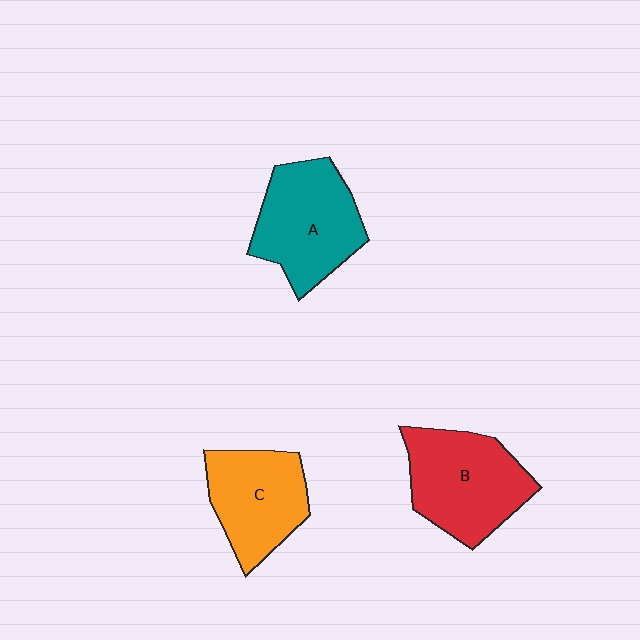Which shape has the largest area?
Shape B (red).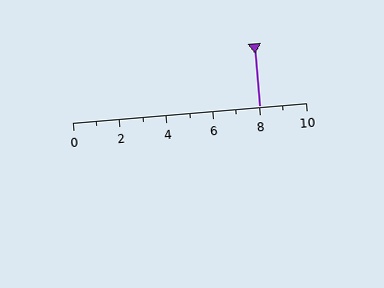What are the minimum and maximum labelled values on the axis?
The axis runs from 0 to 10.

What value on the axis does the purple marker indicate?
The marker indicates approximately 8.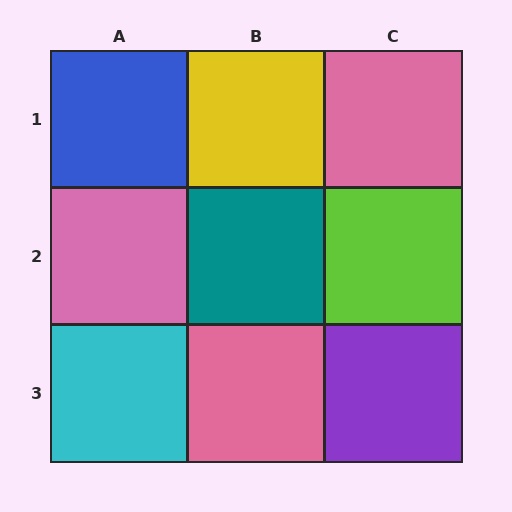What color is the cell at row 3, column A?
Cyan.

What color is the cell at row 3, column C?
Purple.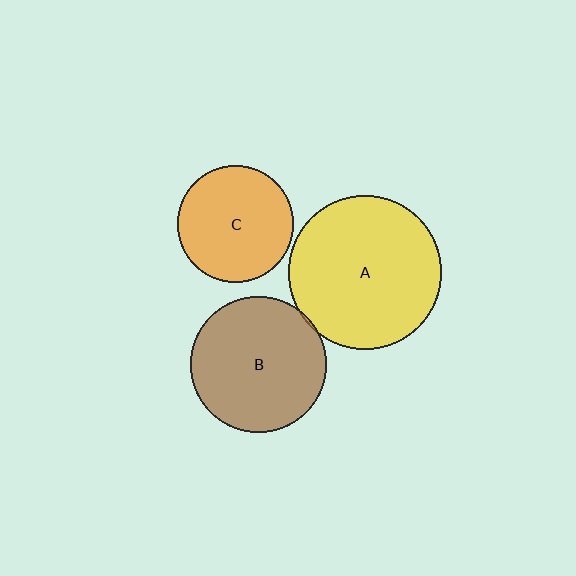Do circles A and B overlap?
Yes.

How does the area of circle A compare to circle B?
Approximately 1.3 times.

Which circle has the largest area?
Circle A (yellow).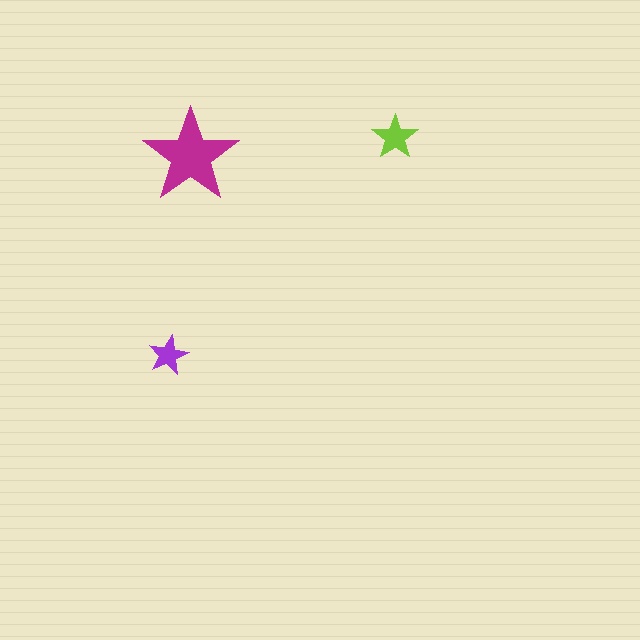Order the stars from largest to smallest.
the magenta one, the lime one, the purple one.